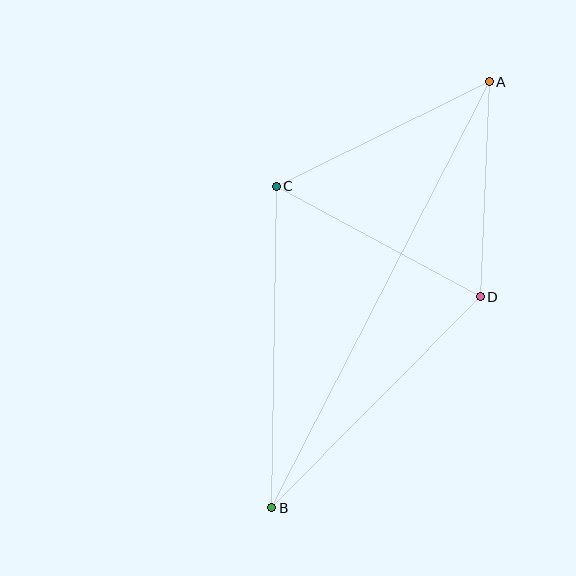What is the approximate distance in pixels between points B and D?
The distance between B and D is approximately 297 pixels.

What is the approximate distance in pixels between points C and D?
The distance between C and D is approximately 232 pixels.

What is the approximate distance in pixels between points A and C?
The distance between A and C is approximately 238 pixels.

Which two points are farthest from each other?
Points A and B are farthest from each other.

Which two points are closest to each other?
Points A and D are closest to each other.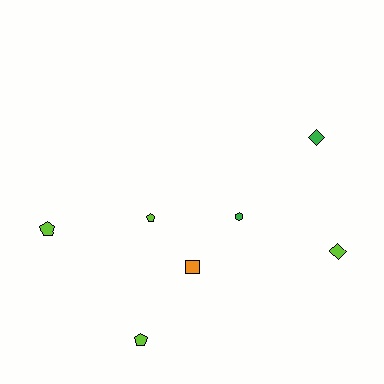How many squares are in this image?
There is 1 square.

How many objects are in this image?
There are 7 objects.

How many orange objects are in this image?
There is 1 orange object.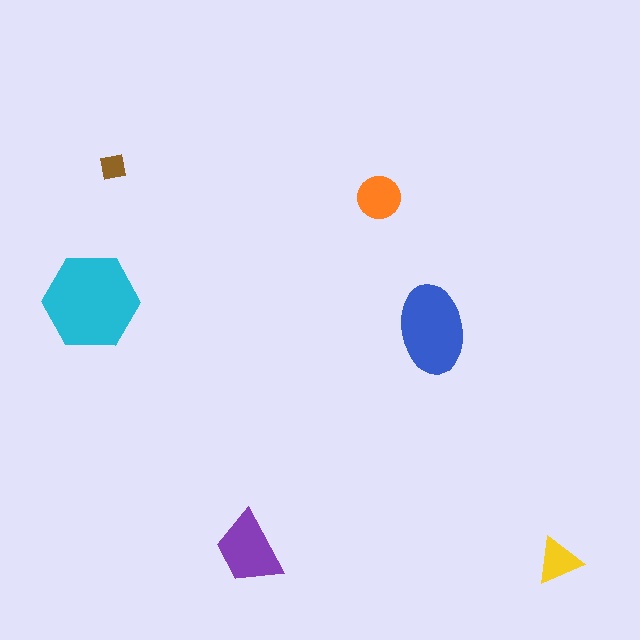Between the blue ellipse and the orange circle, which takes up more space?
The blue ellipse.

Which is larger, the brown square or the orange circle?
The orange circle.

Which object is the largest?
The cyan hexagon.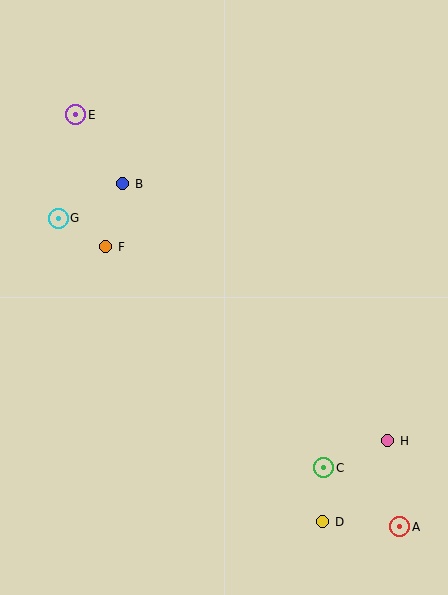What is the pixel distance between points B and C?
The distance between B and C is 348 pixels.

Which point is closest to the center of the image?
Point F at (106, 247) is closest to the center.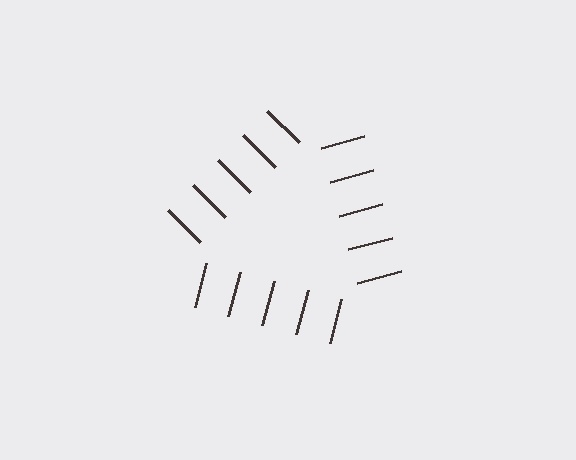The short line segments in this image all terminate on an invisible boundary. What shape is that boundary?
An illusory triangle — the line segments terminate on its edges but no continuous stroke is drawn.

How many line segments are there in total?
15 — 5 along each of the 3 edges.